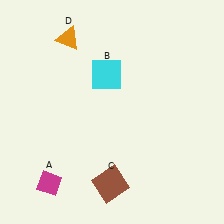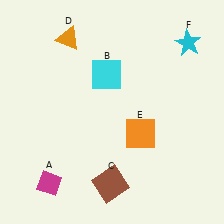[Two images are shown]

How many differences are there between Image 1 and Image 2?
There are 2 differences between the two images.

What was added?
An orange square (E), a cyan star (F) were added in Image 2.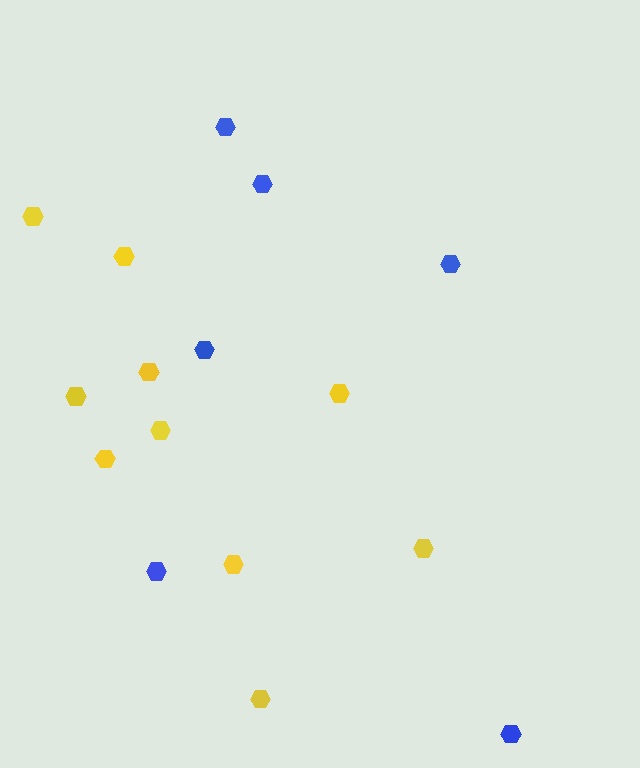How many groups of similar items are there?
There are 2 groups: one group of blue hexagons (6) and one group of yellow hexagons (10).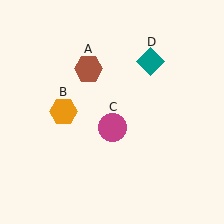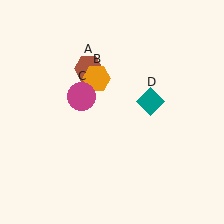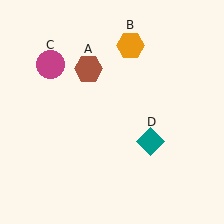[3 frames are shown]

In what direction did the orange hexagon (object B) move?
The orange hexagon (object B) moved up and to the right.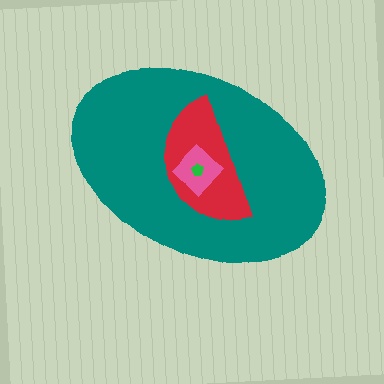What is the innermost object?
The green pentagon.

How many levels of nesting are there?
4.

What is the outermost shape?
The teal ellipse.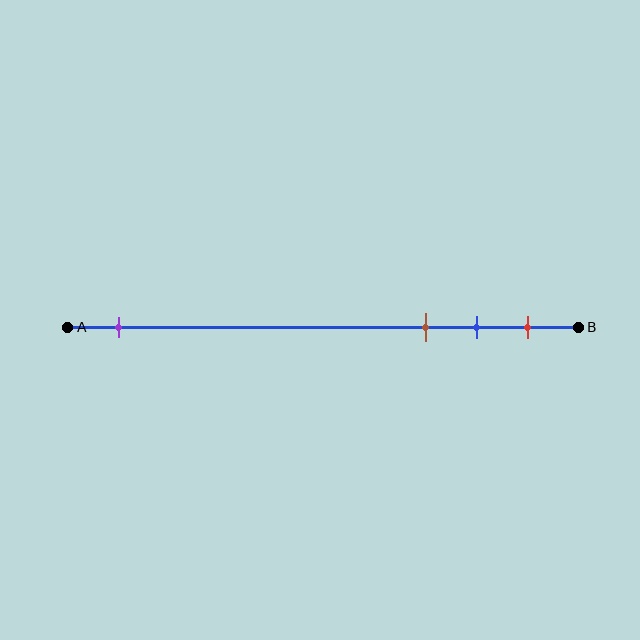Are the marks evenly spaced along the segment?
No, the marks are not evenly spaced.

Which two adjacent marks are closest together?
The blue and red marks are the closest adjacent pair.